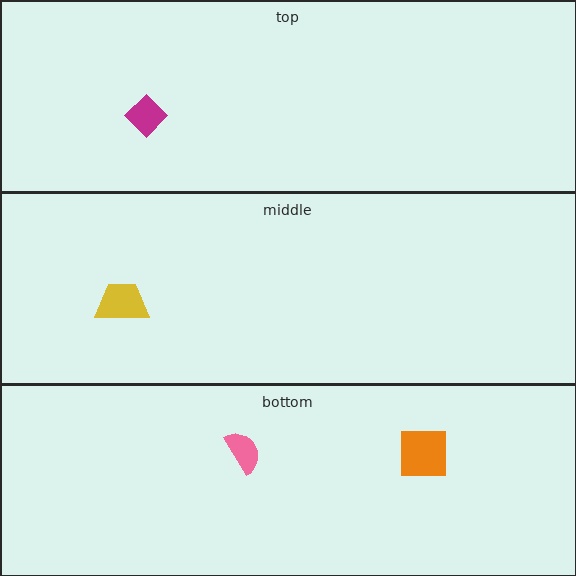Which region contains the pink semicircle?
The bottom region.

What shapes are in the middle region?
The yellow trapezoid.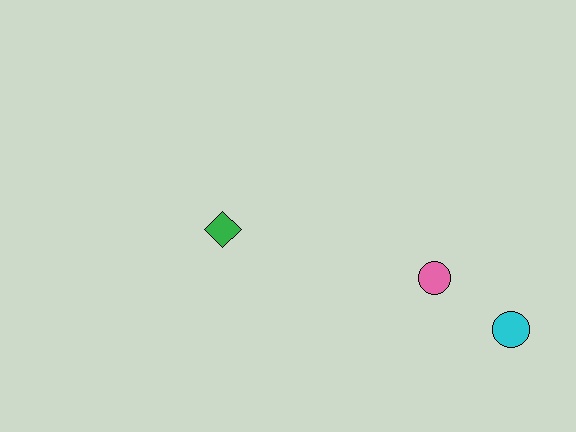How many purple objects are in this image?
There are no purple objects.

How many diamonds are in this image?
There is 1 diamond.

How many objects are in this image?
There are 3 objects.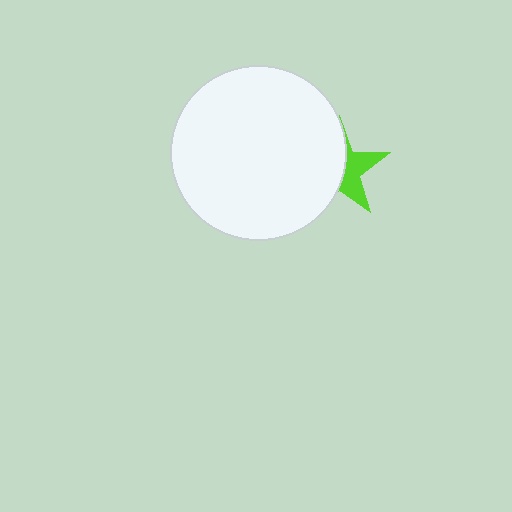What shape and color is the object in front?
The object in front is a white circle.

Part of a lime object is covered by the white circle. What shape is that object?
It is a star.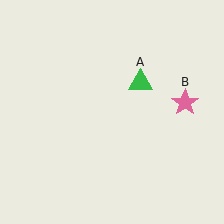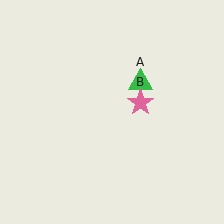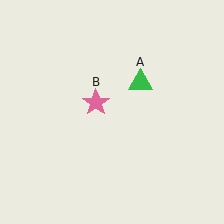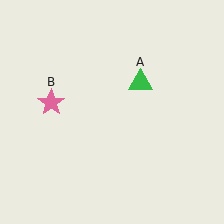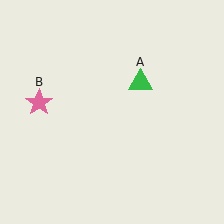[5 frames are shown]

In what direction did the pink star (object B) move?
The pink star (object B) moved left.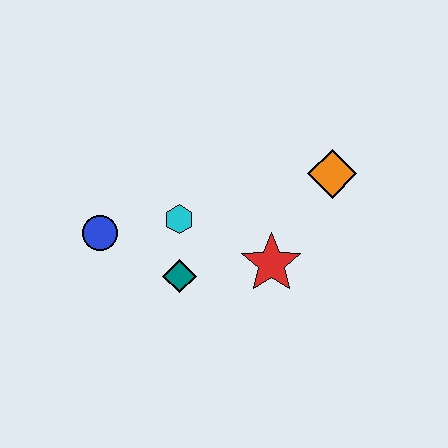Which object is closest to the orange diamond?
The red star is closest to the orange diamond.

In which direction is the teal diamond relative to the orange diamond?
The teal diamond is to the left of the orange diamond.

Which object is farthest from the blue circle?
The orange diamond is farthest from the blue circle.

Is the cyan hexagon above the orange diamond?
No